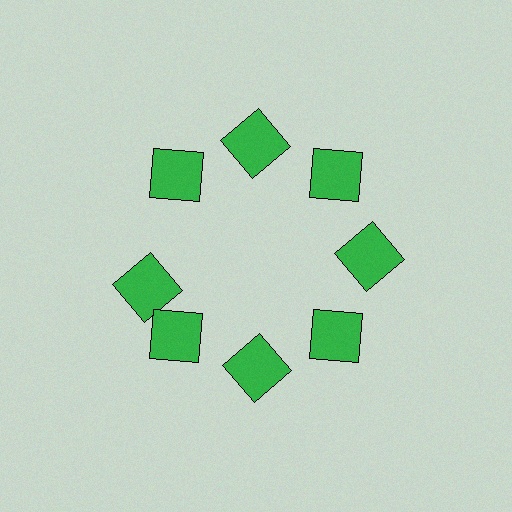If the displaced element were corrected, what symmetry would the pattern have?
It would have 8-fold rotational symmetry — the pattern would map onto itself every 45 degrees.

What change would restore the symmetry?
The symmetry would be restored by rotating it back into even spacing with its neighbors so that all 8 squares sit at equal angles and equal distance from the center.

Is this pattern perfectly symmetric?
No. The 8 green squares are arranged in a ring, but one element near the 9 o'clock position is rotated out of alignment along the ring, breaking the 8-fold rotational symmetry.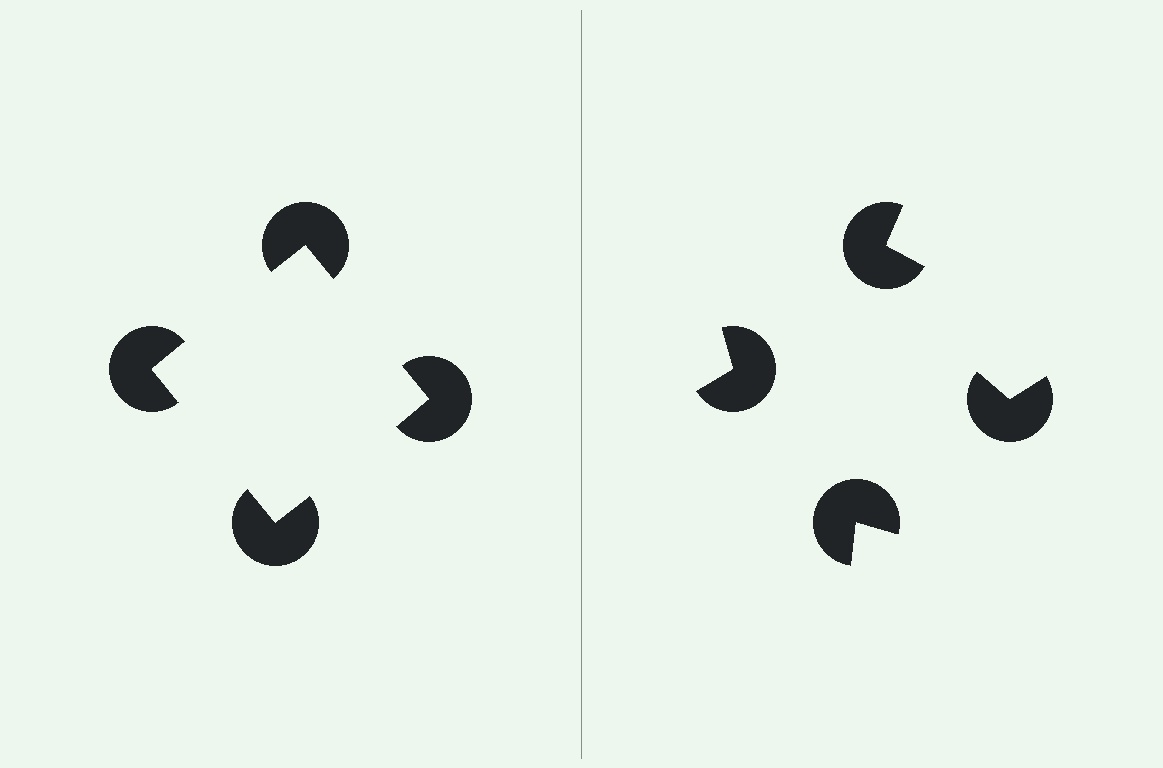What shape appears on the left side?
An illusory square.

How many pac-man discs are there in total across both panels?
8 — 4 on each side.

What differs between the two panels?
The pac-man discs are positioned identically on both sides; only the wedge orientations differ. On the left they align to a square; on the right they are misaligned.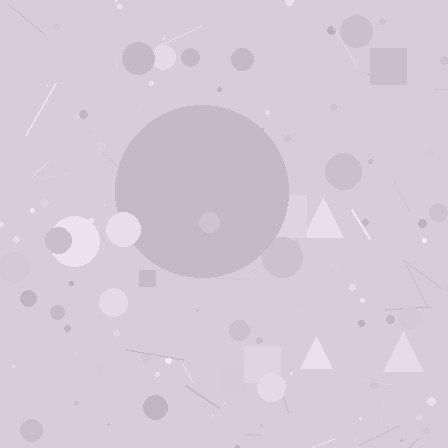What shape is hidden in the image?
A circle is hidden in the image.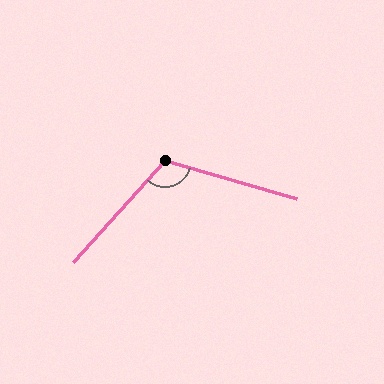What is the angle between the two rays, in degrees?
Approximately 115 degrees.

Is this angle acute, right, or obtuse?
It is obtuse.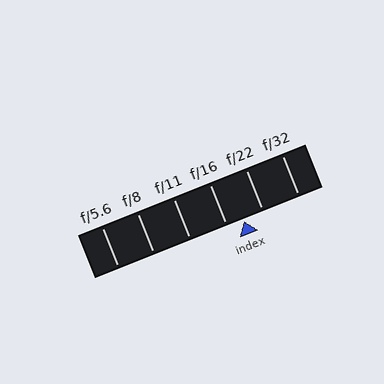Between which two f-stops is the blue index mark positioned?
The index mark is between f/16 and f/22.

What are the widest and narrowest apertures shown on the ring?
The widest aperture shown is f/5.6 and the narrowest is f/32.